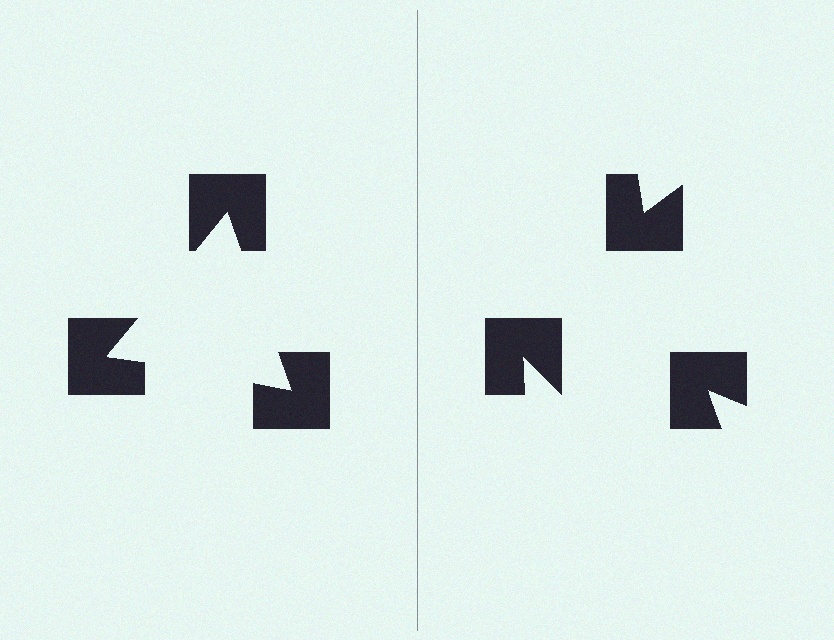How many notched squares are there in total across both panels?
6 — 3 on each side.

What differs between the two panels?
The notched squares are positioned identically on both sides; only the wedge orientations differ. On the left they align to a triangle; on the right they are misaligned.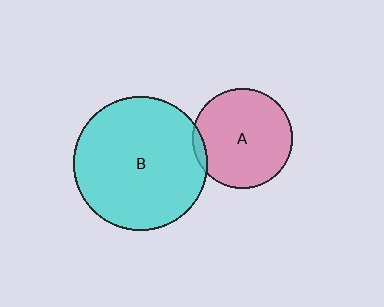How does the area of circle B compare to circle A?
Approximately 1.8 times.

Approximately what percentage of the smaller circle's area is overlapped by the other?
Approximately 5%.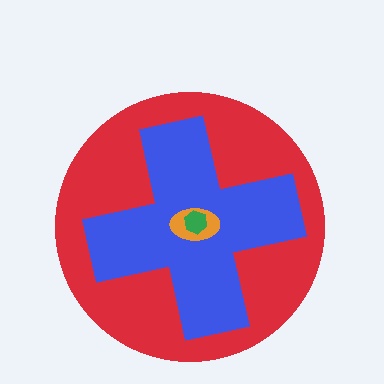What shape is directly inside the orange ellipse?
The green hexagon.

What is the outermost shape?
The red circle.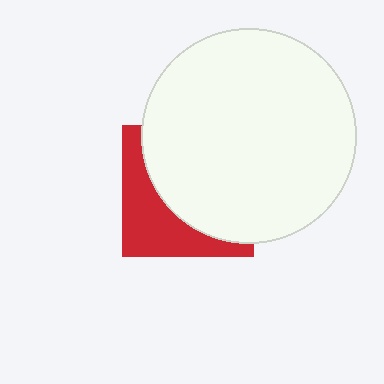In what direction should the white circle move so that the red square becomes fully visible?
The white circle should move toward the upper-right. That is the shortest direction to clear the overlap and leave the red square fully visible.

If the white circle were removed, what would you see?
You would see the complete red square.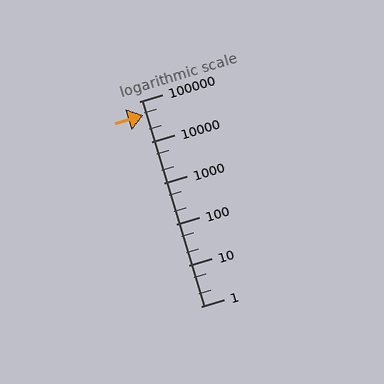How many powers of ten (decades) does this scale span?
The scale spans 5 decades, from 1 to 100000.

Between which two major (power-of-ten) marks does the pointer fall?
The pointer is between 10000 and 100000.